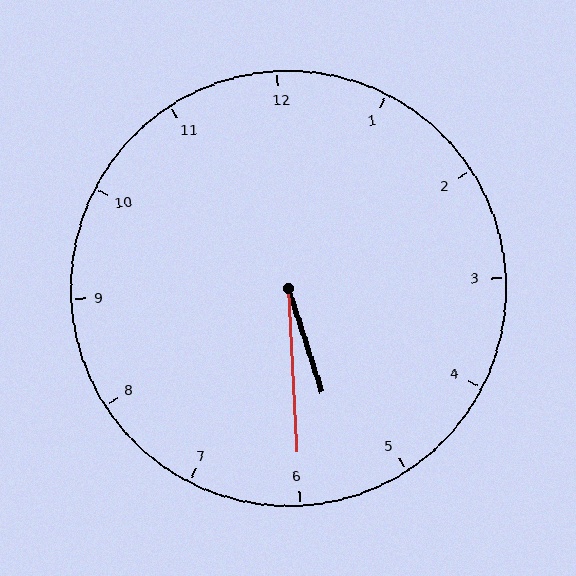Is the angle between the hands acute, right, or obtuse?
It is acute.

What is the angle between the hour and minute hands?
Approximately 15 degrees.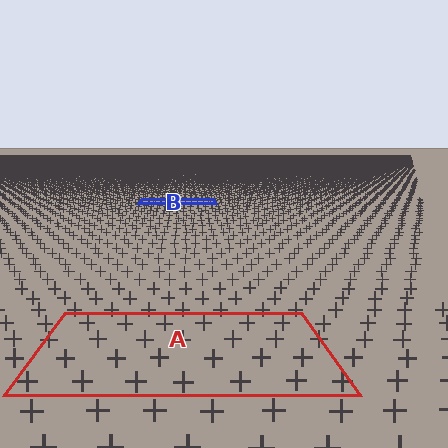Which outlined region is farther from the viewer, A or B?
Region B is farther from the viewer — the texture elements inside it appear smaller and more densely packed.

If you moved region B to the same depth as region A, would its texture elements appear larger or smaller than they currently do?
They would appear larger. At a closer depth, the same texture elements are projected at a bigger on-screen size.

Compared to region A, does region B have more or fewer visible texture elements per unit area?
Region B has more texture elements per unit area — they are packed more densely because it is farther away.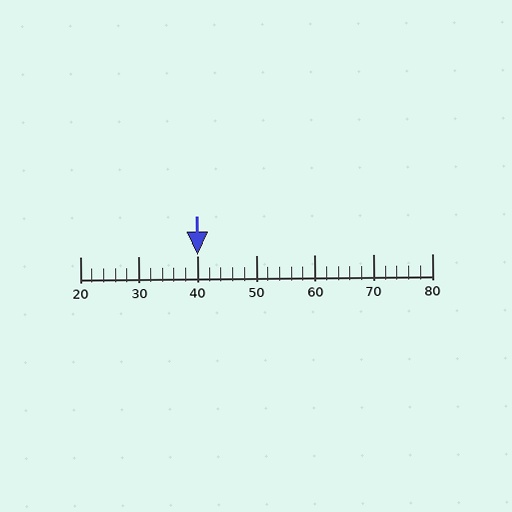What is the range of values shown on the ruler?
The ruler shows values from 20 to 80.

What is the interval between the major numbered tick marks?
The major tick marks are spaced 10 units apart.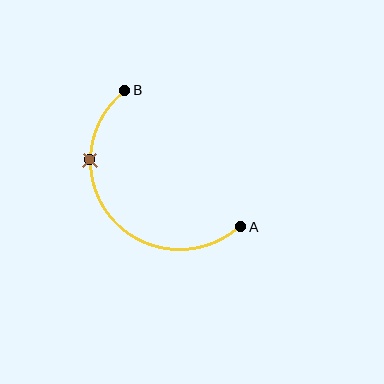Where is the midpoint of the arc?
The arc midpoint is the point on the curve farthest from the straight line joining A and B. It sits below and to the left of that line.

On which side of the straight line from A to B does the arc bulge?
The arc bulges below and to the left of the straight line connecting A and B.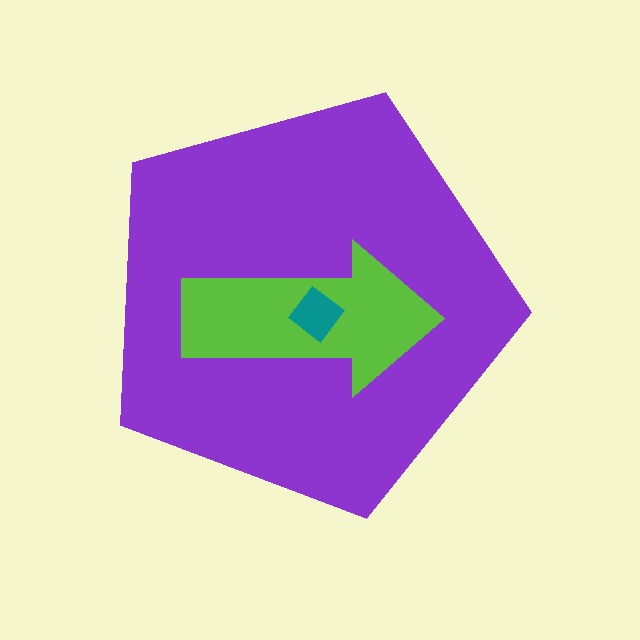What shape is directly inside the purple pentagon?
The lime arrow.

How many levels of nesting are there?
3.